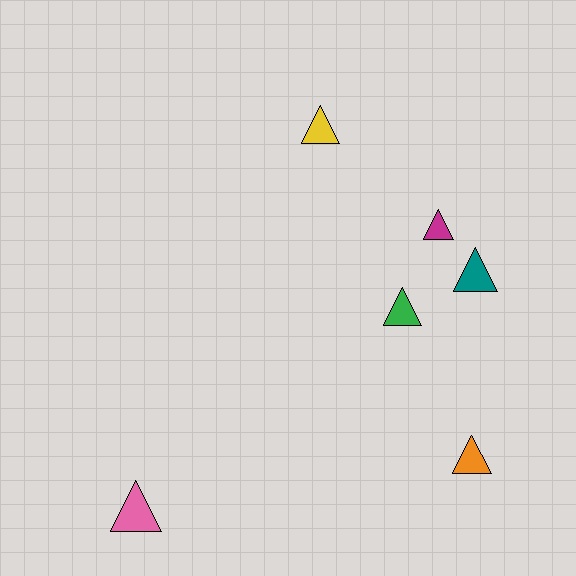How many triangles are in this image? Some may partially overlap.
There are 6 triangles.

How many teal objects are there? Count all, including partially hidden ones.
There is 1 teal object.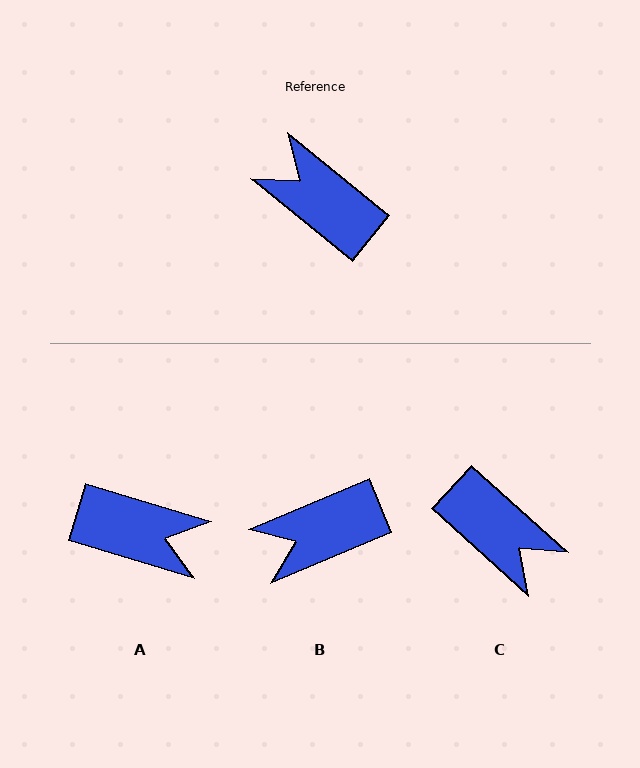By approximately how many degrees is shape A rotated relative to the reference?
Approximately 158 degrees clockwise.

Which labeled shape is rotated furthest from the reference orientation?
C, about 177 degrees away.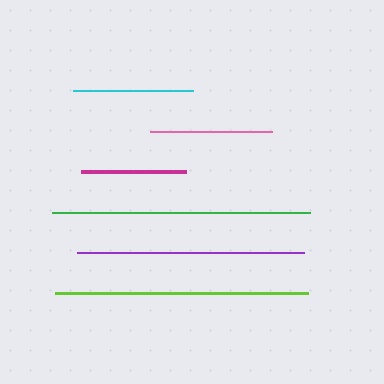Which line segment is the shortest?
The magenta line is the shortest at approximately 105 pixels.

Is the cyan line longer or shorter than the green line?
The green line is longer than the cyan line.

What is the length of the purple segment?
The purple segment is approximately 227 pixels long.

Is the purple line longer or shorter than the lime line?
The lime line is longer than the purple line.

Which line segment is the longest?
The green line is the longest at approximately 258 pixels.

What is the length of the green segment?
The green segment is approximately 258 pixels long.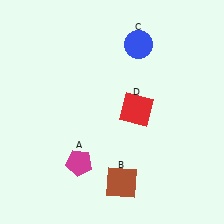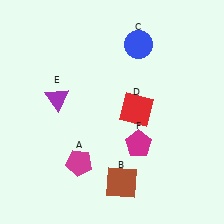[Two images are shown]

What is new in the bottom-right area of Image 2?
A magenta pentagon (F) was added in the bottom-right area of Image 2.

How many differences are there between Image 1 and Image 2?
There are 2 differences between the two images.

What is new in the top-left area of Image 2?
A purple triangle (E) was added in the top-left area of Image 2.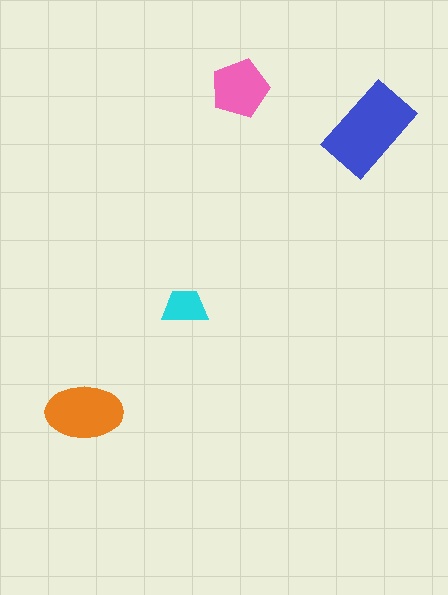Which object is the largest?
The blue rectangle.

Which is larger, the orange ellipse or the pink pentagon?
The orange ellipse.